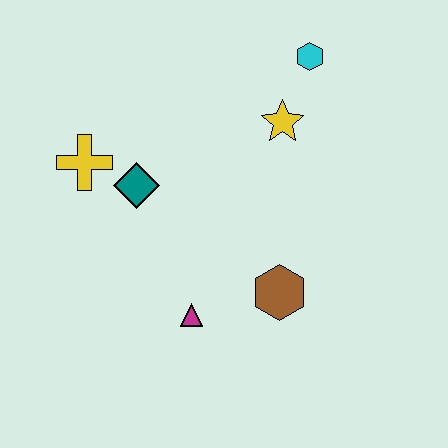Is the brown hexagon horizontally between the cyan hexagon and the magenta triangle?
Yes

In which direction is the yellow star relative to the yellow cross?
The yellow star is to the right of the yellow cross.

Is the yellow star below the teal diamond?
No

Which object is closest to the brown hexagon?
The magenta triangle is closest to the brown hexagon.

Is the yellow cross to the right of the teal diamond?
No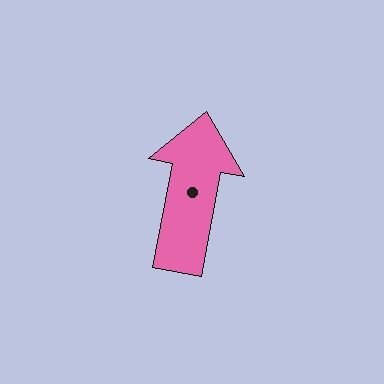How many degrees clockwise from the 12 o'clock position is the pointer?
Approximately 11 degrees.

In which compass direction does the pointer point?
North.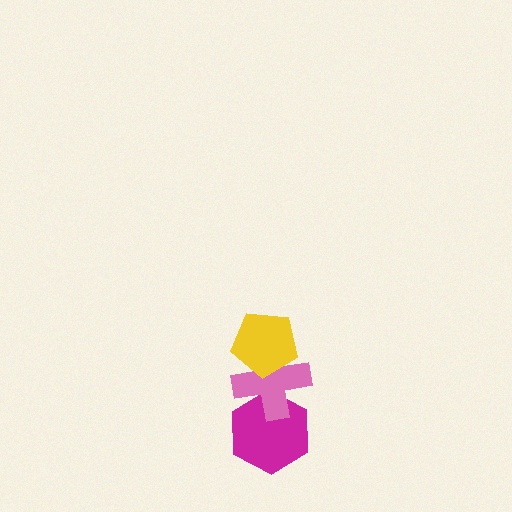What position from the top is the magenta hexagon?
The magenta hexagon is 3rd from the top.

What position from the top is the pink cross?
The pink cross is 2nd from the top.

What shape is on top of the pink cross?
The yellow pentagon is on top of the pink cross.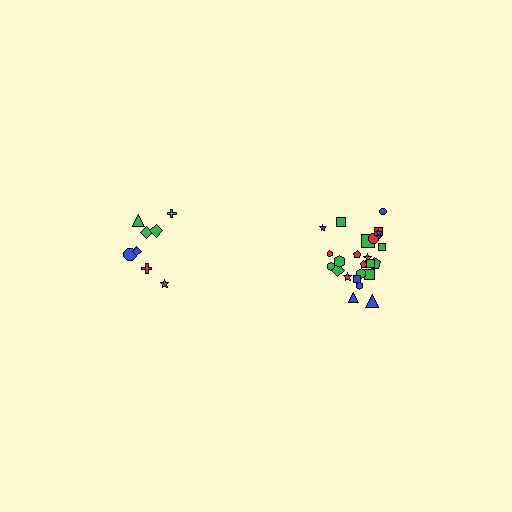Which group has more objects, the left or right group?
The right group.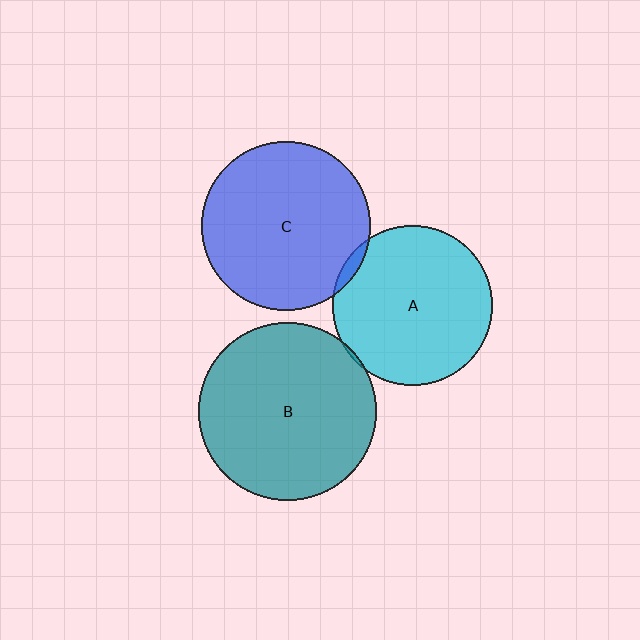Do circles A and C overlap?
Yes.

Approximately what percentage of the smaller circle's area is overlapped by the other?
Approximately 5%.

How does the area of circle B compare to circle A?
Approximately 1.3 times.